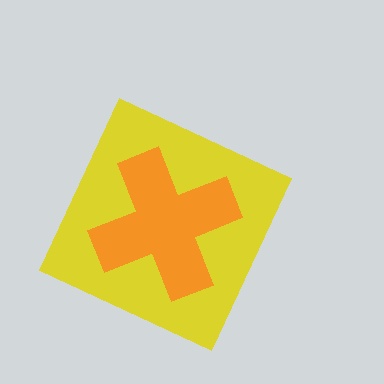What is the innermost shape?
The orange cross.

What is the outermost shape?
The yellow diamond.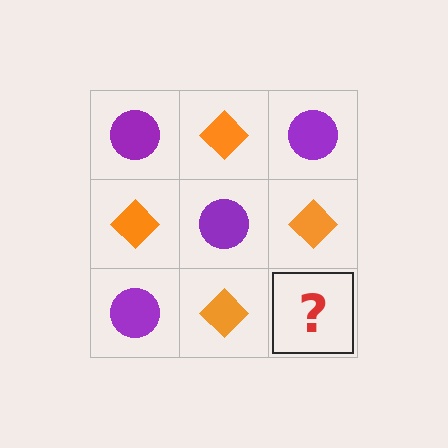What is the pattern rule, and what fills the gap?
The rule is that it alternates purple circle and orange diamond in a checkerboard pattern. The gap should be filled with a purple circle.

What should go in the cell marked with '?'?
The missing cell should contain a purple circle.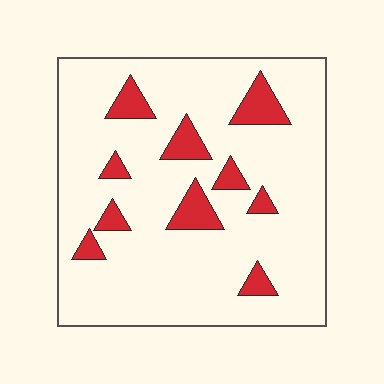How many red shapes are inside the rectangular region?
10.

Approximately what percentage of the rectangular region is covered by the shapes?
Approximately 15%.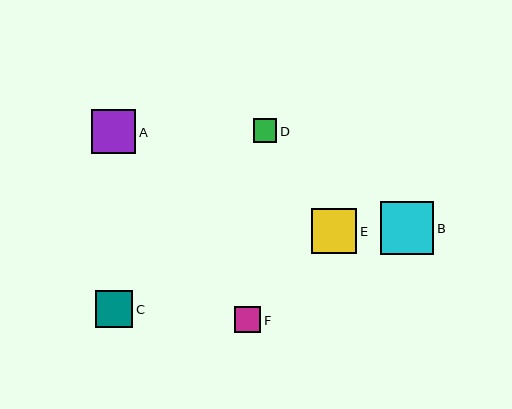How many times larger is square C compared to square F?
Square C is approximately 1.4 times the size of square F.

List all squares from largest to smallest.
From largest to smallest: B, E, A, C, F, D.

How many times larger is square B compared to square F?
Square B is approximately 2.0 times the size of square F.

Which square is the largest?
Square B is the largest with a size of approximately 53 pixels.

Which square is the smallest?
Square D is the smallest with a size of approximately 23 pixels.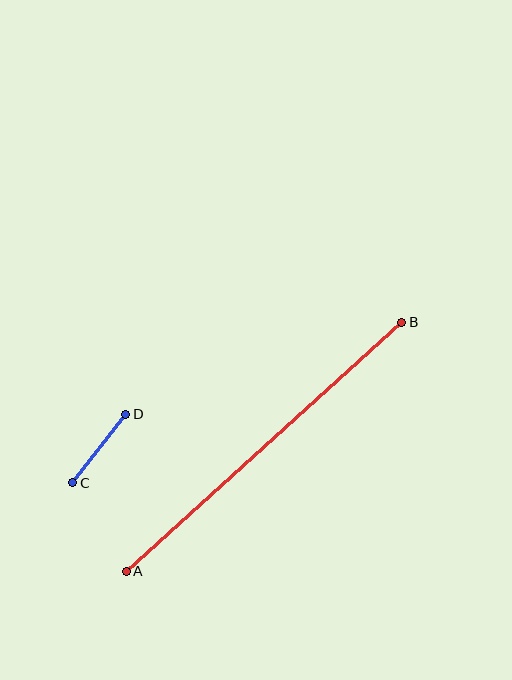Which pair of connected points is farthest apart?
Points A and B are farthest apart.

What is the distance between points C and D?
The distance is approximately 86 pixels.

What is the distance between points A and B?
The distance is approximately 372 pixels.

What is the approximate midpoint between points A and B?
The midpoint is at approximately (264, 447) pixels.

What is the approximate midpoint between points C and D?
The midpoint is at approximately (99, 449) pixels.